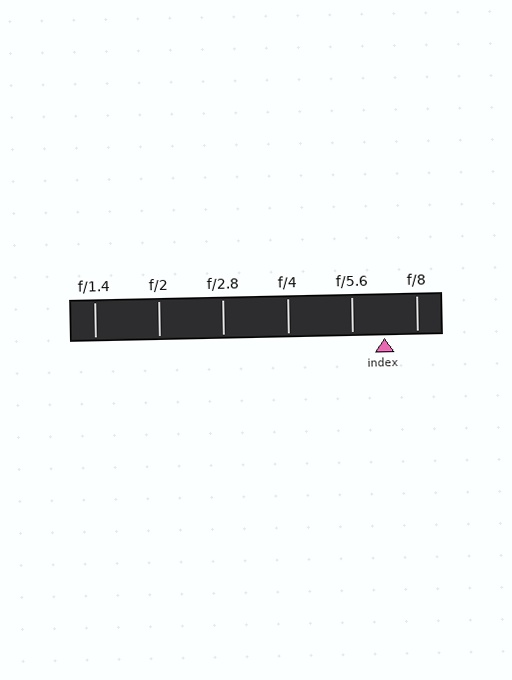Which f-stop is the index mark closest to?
The index mark is closest to f/5.6.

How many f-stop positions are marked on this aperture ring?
There are 6 f-stop positions marked.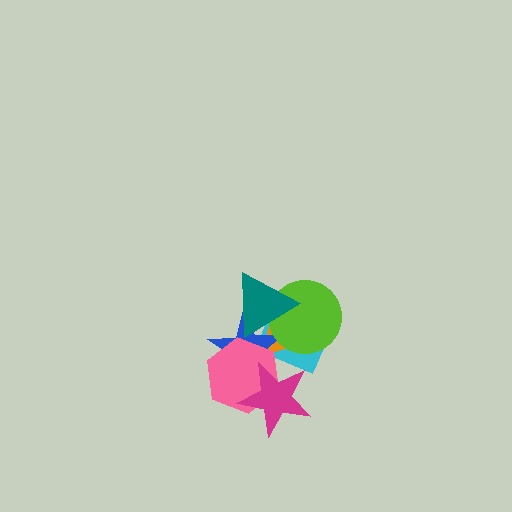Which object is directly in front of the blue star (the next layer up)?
The lime circle is directly in front of the blue star.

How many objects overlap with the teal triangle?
4 objects overlap with the teal triangle.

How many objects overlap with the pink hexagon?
4 objects overlap with the pink hexagon.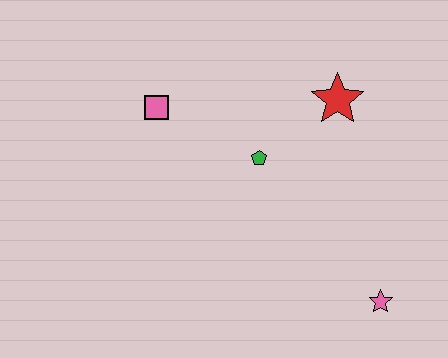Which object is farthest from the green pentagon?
The pink star is farthest from the green pentagon.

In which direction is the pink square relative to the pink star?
The pink square is to the left of the pink star.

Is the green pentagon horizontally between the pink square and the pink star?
Yes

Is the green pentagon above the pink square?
No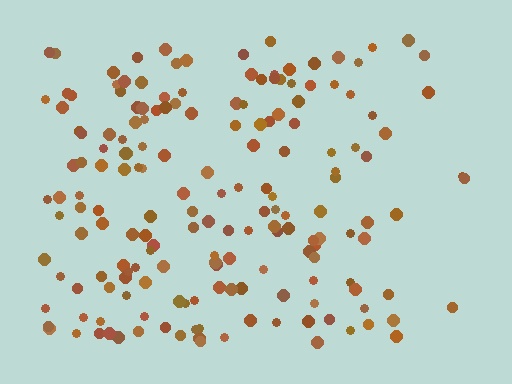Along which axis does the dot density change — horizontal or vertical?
Horizontal.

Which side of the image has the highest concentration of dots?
The left.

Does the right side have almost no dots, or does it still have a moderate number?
Still a moderate number, just noticeably fewer than the left.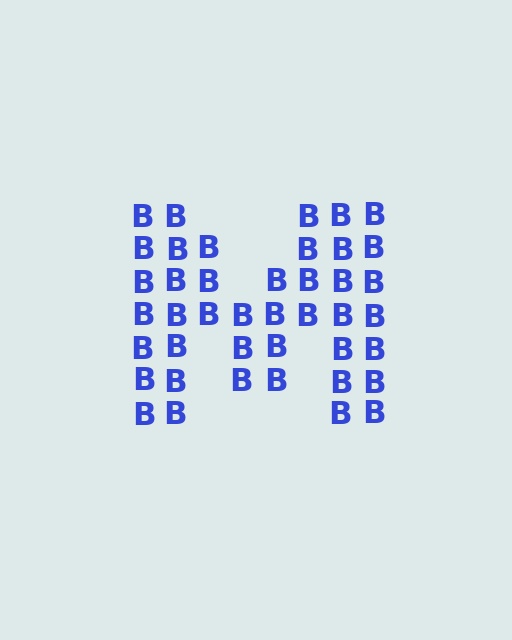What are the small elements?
The small elements are letter B's.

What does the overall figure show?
The overall figure shows the letter M.